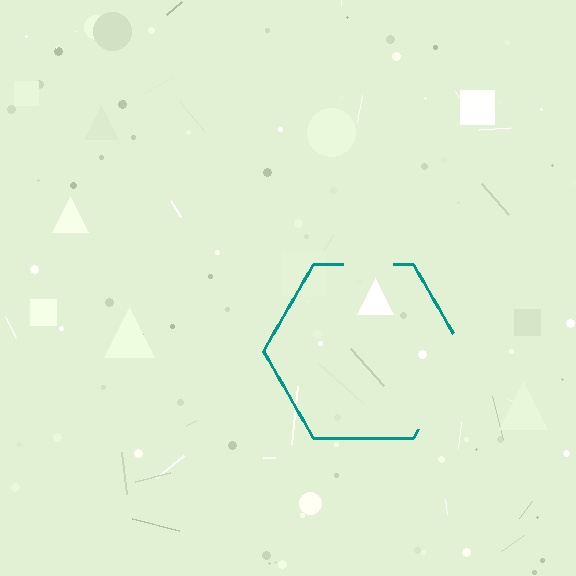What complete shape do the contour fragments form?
The contour fragments form a hexagon.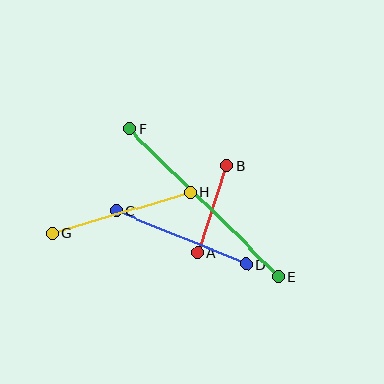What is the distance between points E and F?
The distance is approximately 210 pixels.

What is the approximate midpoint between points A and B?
The midpoint is at approximately (212, 209) pixels.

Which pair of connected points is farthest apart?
Points E and F are farthest apart.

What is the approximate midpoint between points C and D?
The midpoint is at approximately (181, 238) pixels.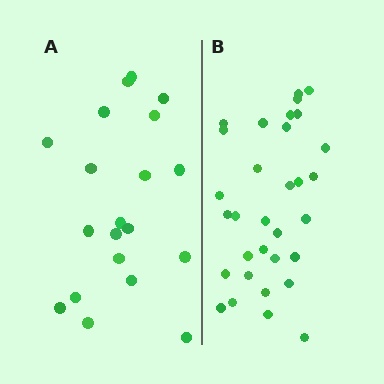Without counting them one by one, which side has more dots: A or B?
Region B (the right region) has more dots.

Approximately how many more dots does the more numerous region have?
Region B has roughly 12 or so more dots than region A.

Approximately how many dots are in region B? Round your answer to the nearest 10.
About 30 dots. (The exact count is 32, which rounds to 30.)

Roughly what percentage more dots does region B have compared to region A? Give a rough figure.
About 60% more.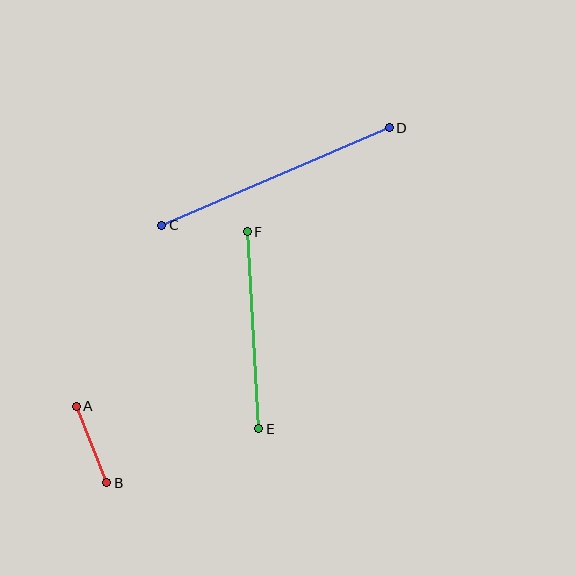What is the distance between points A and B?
The distance is approximately 82 pixels.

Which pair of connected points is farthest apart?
Points C and D are farthest apart.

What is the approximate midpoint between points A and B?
The midpoint is at approximately (92, 445) pixels.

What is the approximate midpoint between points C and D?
The midpoint is at approximately (275, 176) pixels.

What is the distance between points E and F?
The distance is approximately 197 pixels.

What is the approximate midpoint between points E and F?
The midpoint is at approximately (253, 330) pixels.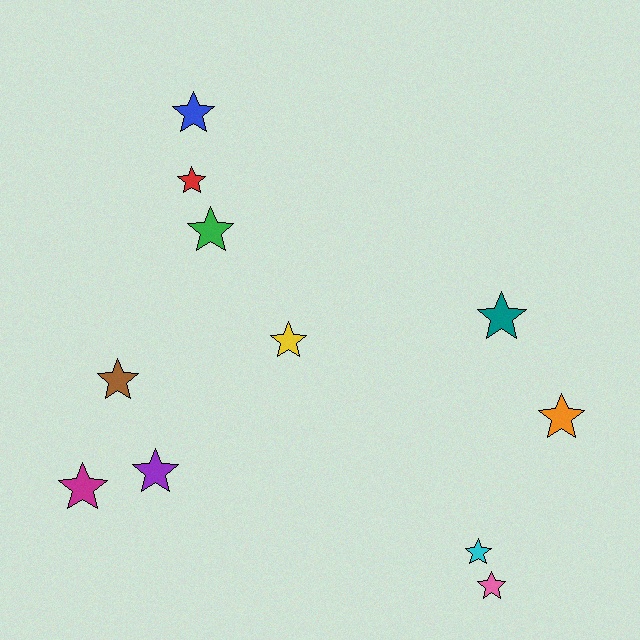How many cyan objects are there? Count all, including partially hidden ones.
There is 1 cyan object.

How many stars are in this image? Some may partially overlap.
There are 11 stars.